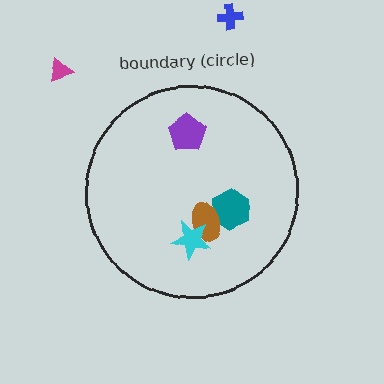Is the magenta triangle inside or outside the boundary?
Outside.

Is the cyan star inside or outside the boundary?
Inside.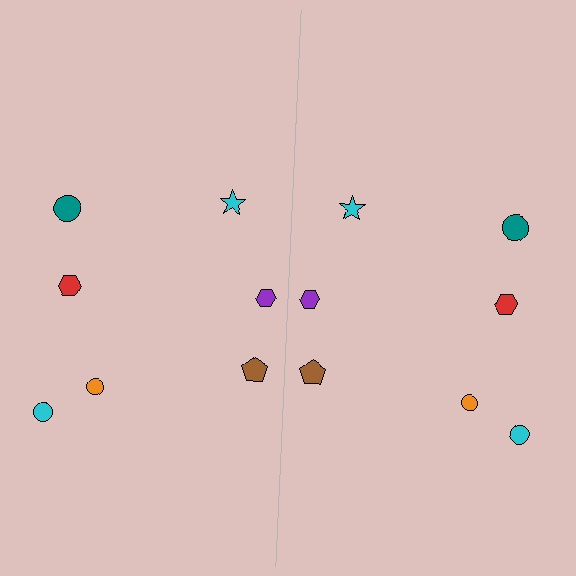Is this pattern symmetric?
Yes, this pattern has bilateral (reflection) symmetry.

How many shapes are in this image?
There are 14 shapes in this image.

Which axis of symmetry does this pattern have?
The pattern has a vertical axis of symmetry running through the center of the image.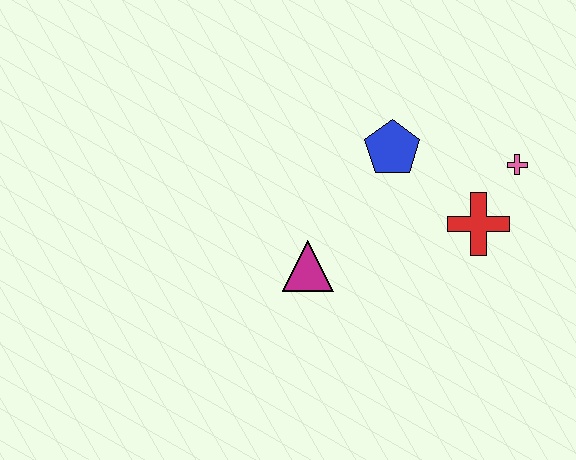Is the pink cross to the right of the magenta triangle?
Yes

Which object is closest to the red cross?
The pink cross is closest to the red cross.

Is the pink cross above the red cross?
Yes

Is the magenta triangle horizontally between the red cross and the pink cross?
No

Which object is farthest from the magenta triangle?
The pink cross is farthest from the magenta triangle.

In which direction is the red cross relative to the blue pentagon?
The red cross is to the right of the blue pentagon.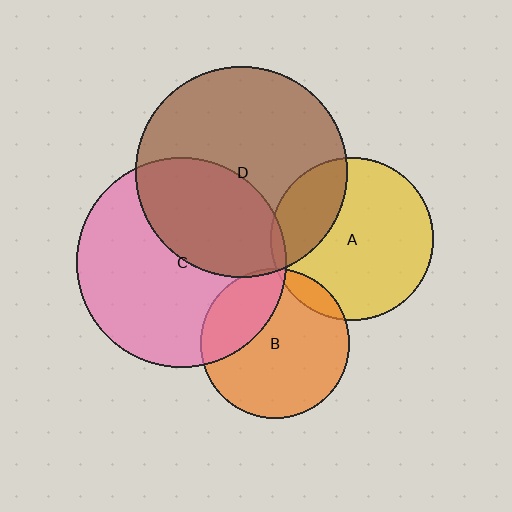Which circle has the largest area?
Circle D (brown).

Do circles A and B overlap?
Yes.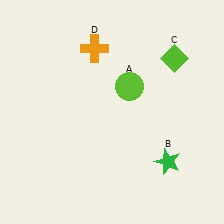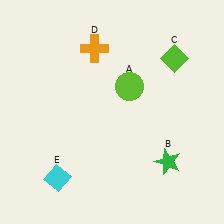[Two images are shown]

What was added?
A cyan diamond (E) was added in Image 2.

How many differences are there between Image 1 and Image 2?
There is 1 difference between the two images.